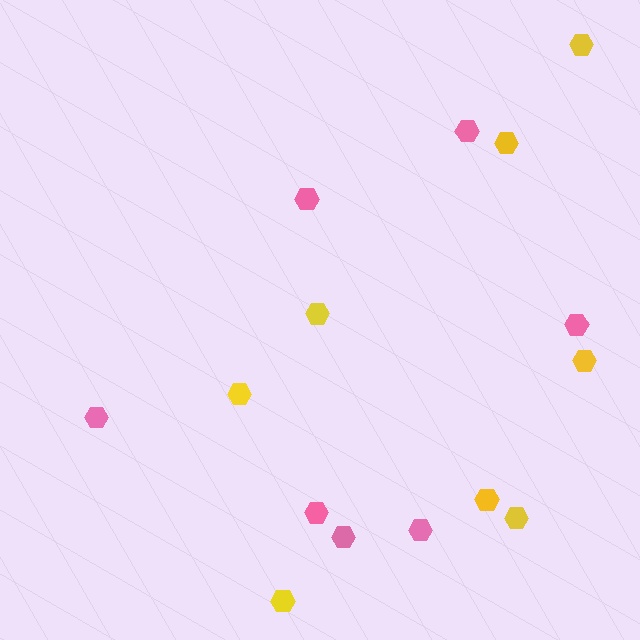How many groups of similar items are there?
There are 2 groups: one group of pink hexagons (7) and one group of yellow hexagons (8).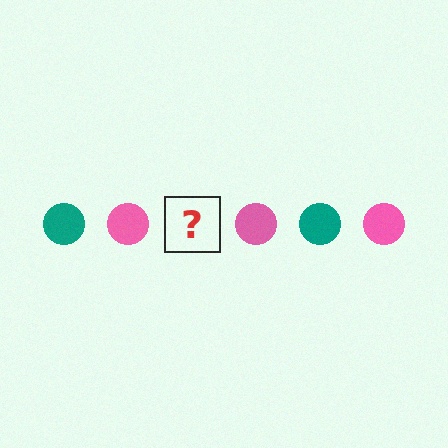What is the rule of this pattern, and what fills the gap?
The rule is that the pattern cycles through teal, pink circles. The gap should be filled with a teal circle.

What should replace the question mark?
The question mark should be replaced with a teal circle.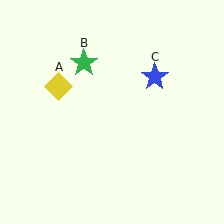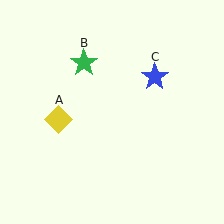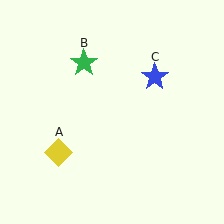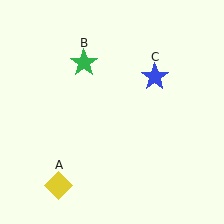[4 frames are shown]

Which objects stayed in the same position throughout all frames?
Green star (object B) and blue star (object C) remained stationary.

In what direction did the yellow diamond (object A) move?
The yellow diamond (object A) moved down.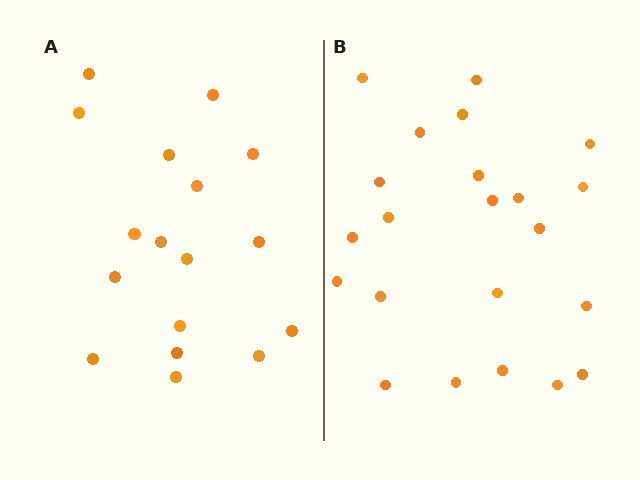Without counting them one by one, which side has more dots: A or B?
Region B (the right region) has more dots.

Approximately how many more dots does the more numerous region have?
Region B has about 5 more dots than region A.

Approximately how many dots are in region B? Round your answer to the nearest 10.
About 20 dots. (The exact count is 22, which rounds to 20.)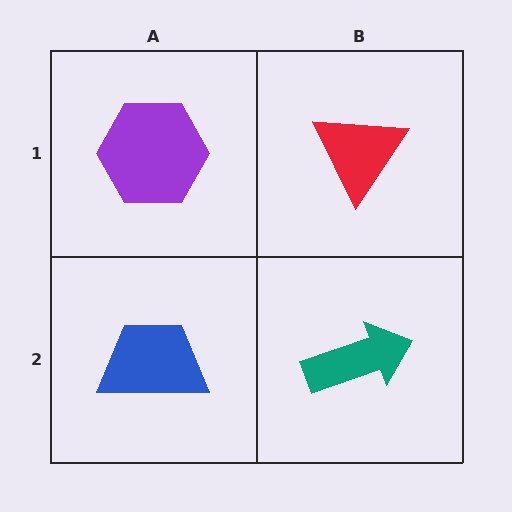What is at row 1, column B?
A red triangle.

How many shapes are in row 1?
2 shapes.